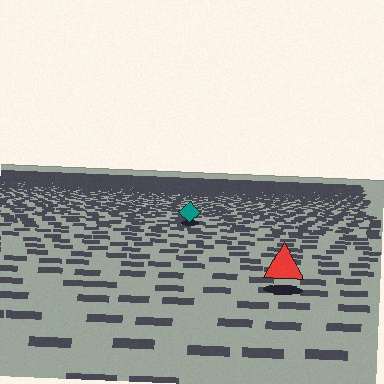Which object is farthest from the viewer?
The teal diamond is farthest from the viewer. It appears smaller and the ground texture around it is denser.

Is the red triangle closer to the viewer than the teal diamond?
Yes. The red triangle is closer — you can tell from the texture gradient: the ground texture is coarser near it.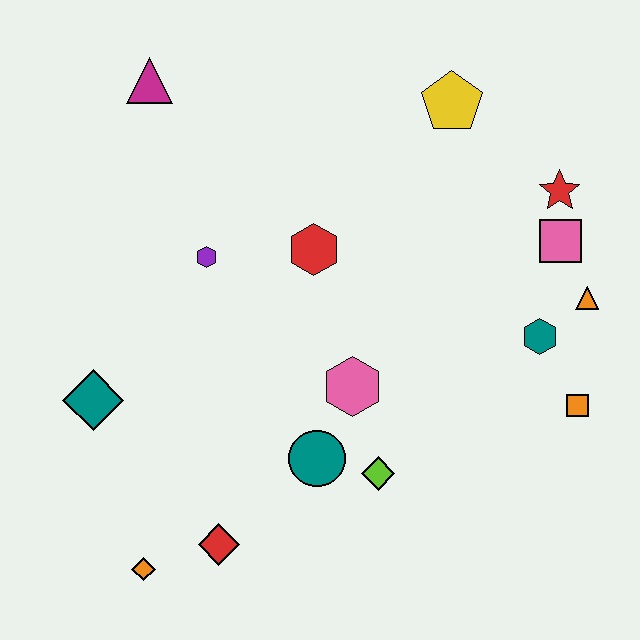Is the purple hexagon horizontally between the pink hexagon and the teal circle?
No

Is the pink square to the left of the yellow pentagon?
No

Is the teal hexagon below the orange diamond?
No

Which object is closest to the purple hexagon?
The red hexagon is closest to the purple hexagon.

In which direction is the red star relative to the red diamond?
The red star is above the red diamond.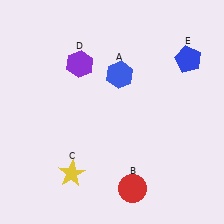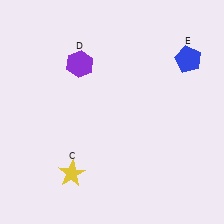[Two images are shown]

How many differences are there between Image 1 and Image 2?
There are 2 differences between the two images.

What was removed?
The blue hexagon (A), the red circle (B) were removed in Image 2.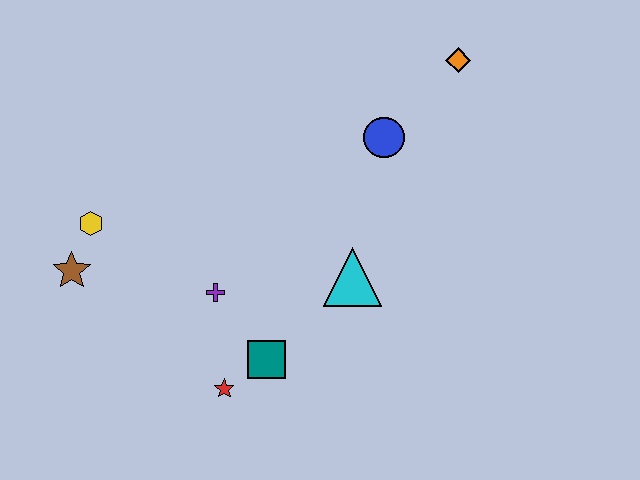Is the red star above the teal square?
No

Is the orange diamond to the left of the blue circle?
No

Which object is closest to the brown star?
The yellow hexagon is closest to the brown star.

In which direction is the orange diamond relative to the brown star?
The orange diamond is to the right of the brown star.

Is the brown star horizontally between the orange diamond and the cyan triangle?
No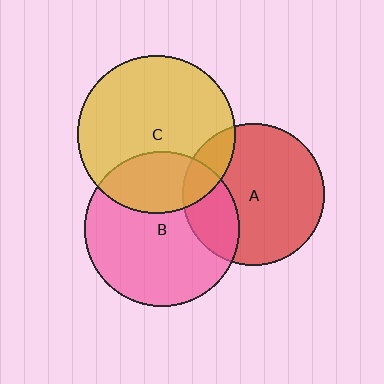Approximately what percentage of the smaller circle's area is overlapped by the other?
Approximately 30%.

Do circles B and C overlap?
Yes.